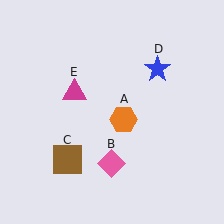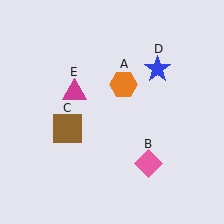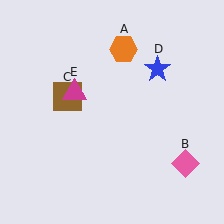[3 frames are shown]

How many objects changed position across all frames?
3 objects changed position: orange hexagon (object A), pink diamond (object B), brown square (object C).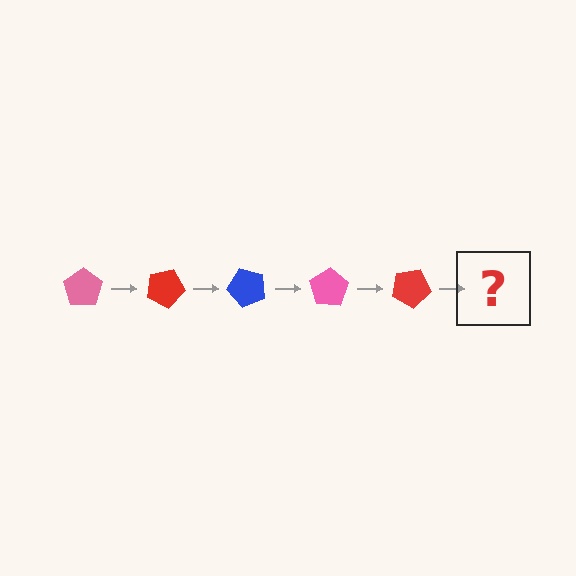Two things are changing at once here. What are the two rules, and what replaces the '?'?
The two rules are that it rotates 25 degrees each step and the color cycles through pink, red, and blue. The '?' should be a blue pentagon, rotated 125 degrees from the start.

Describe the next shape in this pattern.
It should be a blue pentagon, rotated 125 degrees from the start.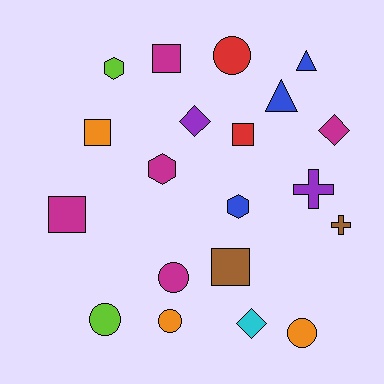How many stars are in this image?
There are no stars.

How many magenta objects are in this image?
There are 5 magenta objects.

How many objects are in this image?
There are 20 objects.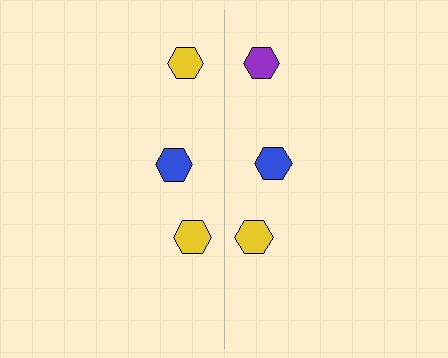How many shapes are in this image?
There are 6 shapes in this image.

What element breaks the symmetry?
The purple hexagon on the right side breaks the symmetry — its mirror counterpart is yellow.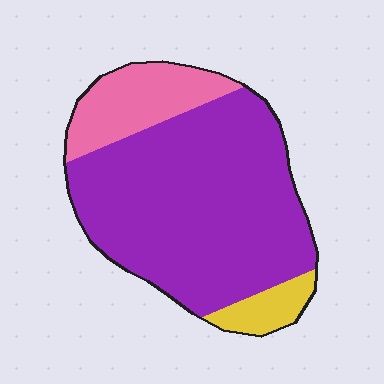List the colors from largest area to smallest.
From largest to smallest: purple, pink, yellow.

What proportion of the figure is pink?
Pink covers roughly 20% of the figure.